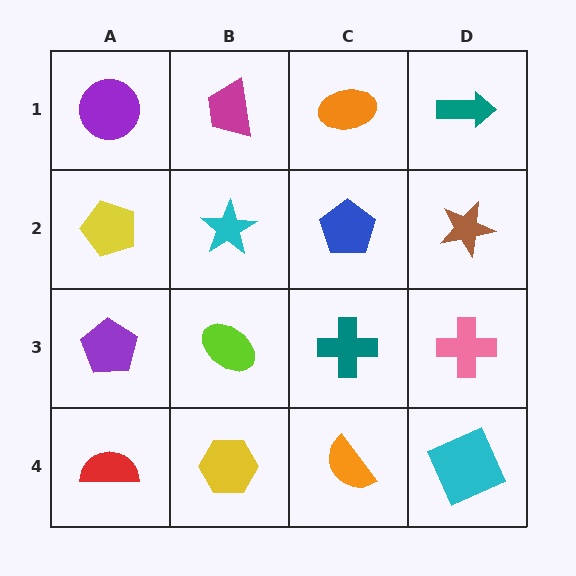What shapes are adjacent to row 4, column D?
A pink cross (row 3, column D), an orange semicircle (row 4, column C).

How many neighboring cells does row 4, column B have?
3.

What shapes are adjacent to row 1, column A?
A yellow pentagon (row 2, column A), a magenta trapezoid (row 1, column B).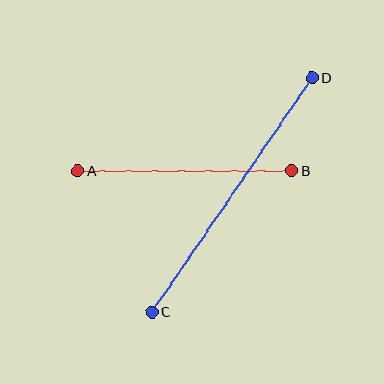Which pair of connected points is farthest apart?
Points C and D are farthest apart.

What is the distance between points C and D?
The distance is approximately 284 pixels.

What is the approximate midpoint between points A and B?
The midpoint is at approximately (185, 171) pixels.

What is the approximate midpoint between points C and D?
The midpoint is at approximately (232, 195) pixels.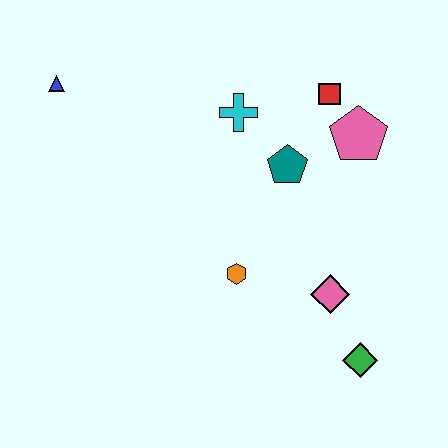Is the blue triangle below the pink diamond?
No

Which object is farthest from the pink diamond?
The blue triangle is farthest from the pink diamond.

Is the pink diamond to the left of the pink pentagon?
Yes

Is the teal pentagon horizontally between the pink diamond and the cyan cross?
Yes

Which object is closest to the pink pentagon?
The red square is closest to the pink pentagon.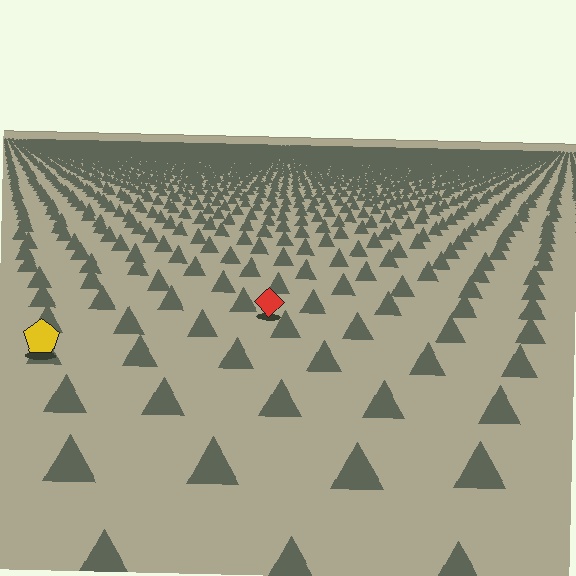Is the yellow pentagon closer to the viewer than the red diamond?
Yes. The yellow pentagon is closer — you can tell from the texture gradient: the ground texture is coarser near it.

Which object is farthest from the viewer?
The red diamond is farthest from the viewer. It appears smaller and the ground texture around it is denser.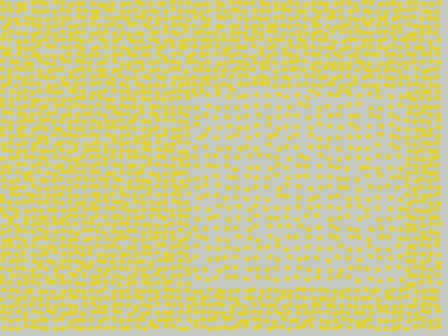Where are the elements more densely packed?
The elements are more densely packed outside the rectangle boundary.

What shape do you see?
I see a rectangle.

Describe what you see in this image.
The image contains small yellow elements arranged at two different densities. A rectangle-shaped region is visible where the elements are less densely packed than the surrounding area.